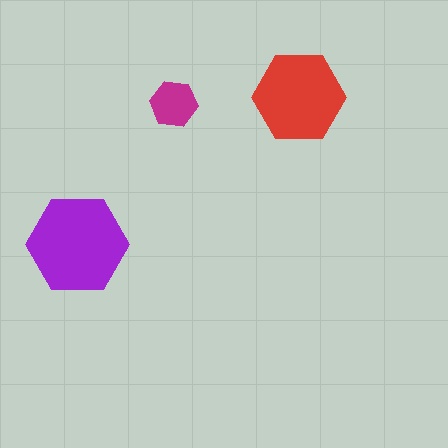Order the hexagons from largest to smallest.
the purple one, the red one, the magenta one.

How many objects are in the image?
There are 3 objects in the image.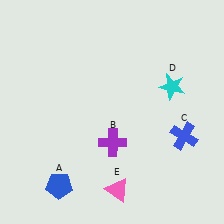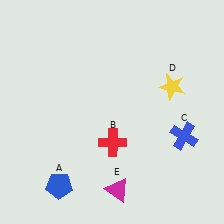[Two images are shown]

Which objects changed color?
B changed from purple to red. D changed from cyan to yellow. E changed from pink to magenta.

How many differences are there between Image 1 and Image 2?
There are 3 differences between the two images.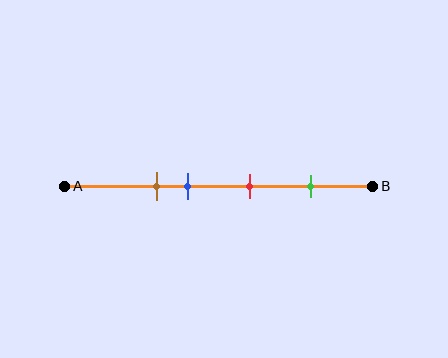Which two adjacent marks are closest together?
The brown and blue marks are the closest adjacent pair.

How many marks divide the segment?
There are 4 marks dividing the segment.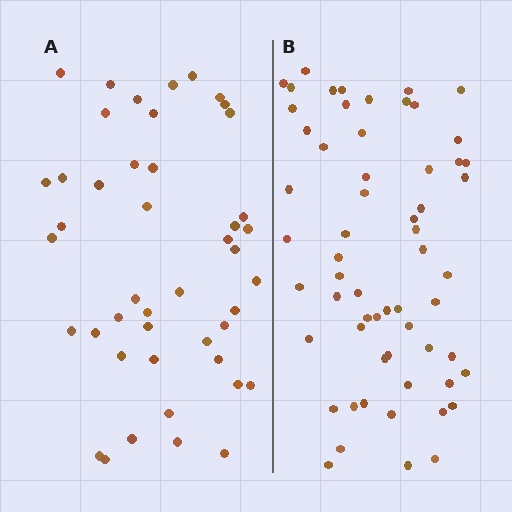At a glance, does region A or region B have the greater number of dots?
Region B (the right region) has more dots.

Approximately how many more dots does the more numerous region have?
Region B has approximately 15 more dots than region A.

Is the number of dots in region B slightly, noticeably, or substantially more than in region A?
Region B has noticeably more, but not dramatically so. The ratio is roughly 1.3 to 1.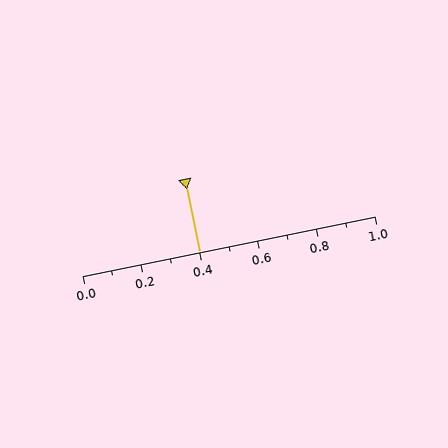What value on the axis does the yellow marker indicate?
The marker indicates approximately 0.4.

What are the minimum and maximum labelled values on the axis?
The axis runs from 0.0 to 1.0.